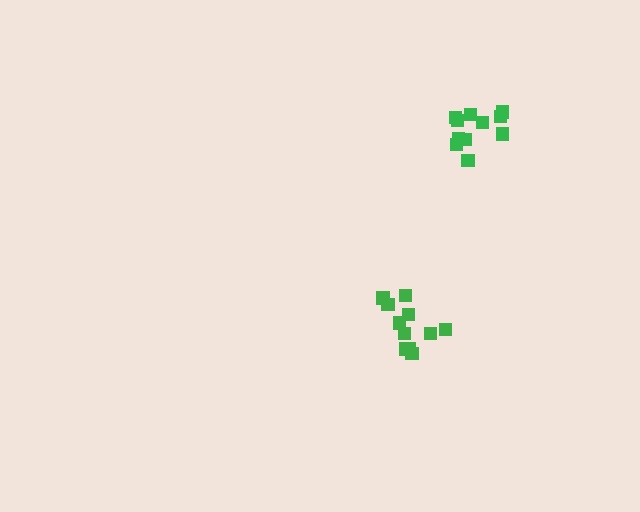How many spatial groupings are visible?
There are 2 spatial groupings.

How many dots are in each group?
Group 1: 11 dots, Group 2: 11 dots (22 total).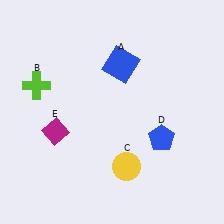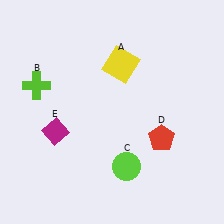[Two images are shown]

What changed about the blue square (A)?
In Image 1, A is blue. In Image 2, it changed to yellow.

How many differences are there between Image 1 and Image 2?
There are 3 differences between the two images.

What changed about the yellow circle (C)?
In Image 1, C is yellow. In Image 2, it changed to lime.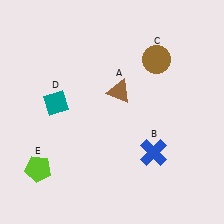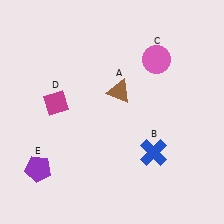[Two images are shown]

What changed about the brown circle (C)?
In Image 1, C is brown. In Image 2, it changed to pink.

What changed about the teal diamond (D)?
In Image 1, D is teal. In Image 2, it changed to magenta.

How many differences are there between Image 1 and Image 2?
There are 3 differences between the two images.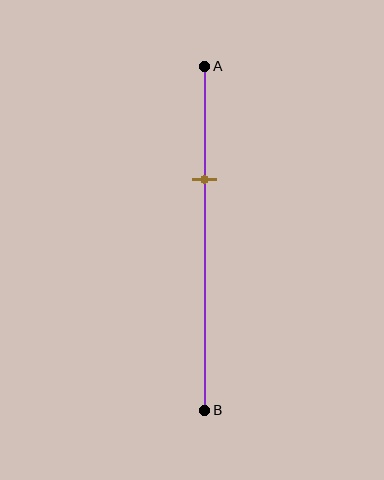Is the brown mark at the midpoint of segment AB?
No, the mark is at about 35% from A, not at the 50% midpoint.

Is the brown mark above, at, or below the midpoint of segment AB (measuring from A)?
The brown mark is above the midpoint of segment AB.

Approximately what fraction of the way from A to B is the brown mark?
The brown mark is approximately 35% of the way from A to B.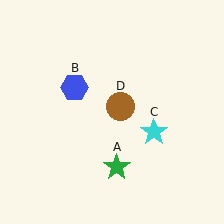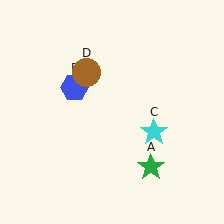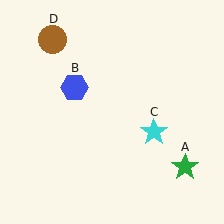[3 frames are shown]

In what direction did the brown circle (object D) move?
The brown circle (object D) moved up and to the left.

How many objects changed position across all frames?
2 objects changed position: green star (object A), brown circle (object D).